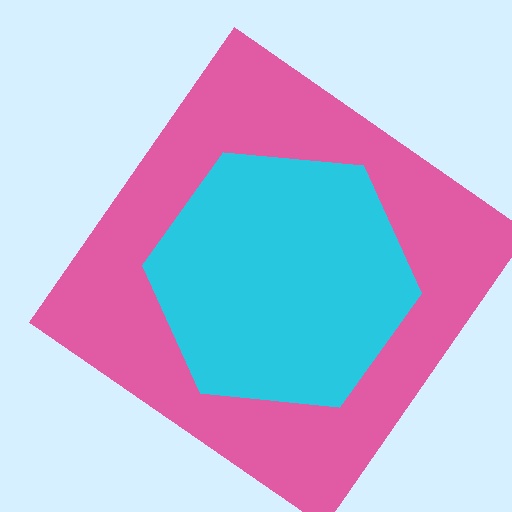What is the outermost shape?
The pink diamond.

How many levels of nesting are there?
2.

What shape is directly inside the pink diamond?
The cyan hexagon.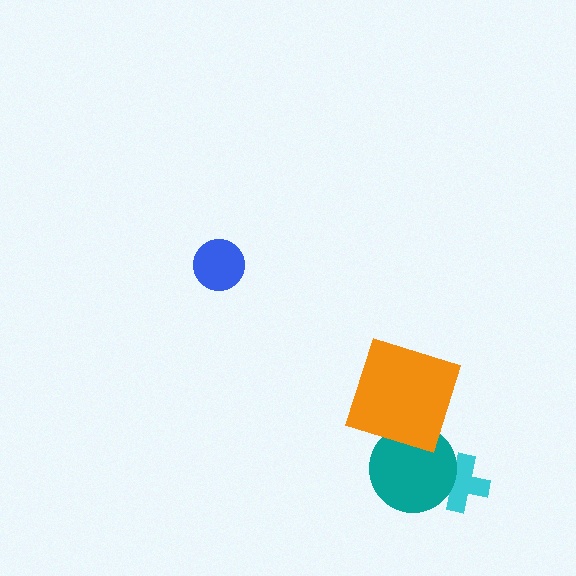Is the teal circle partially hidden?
Yes, it is partially covered by another shape.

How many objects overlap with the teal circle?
2 objects overlap with the teal circle.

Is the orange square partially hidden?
No, no other shape covers it.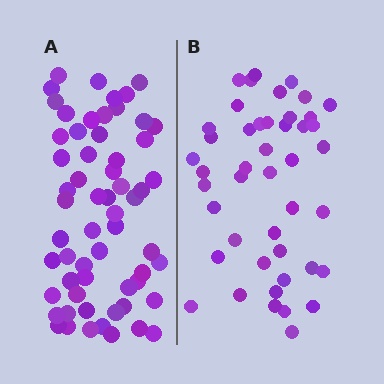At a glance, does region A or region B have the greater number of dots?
Region A (the left region) has more dots.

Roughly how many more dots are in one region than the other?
Region A has approximately 15 more dots than region B.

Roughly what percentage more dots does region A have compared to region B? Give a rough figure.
About 35% more.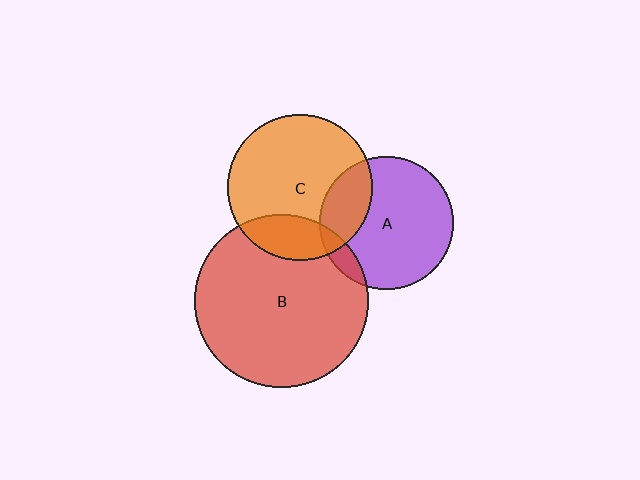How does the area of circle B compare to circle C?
Approximately 1.4 times.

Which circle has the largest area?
Circle B (red).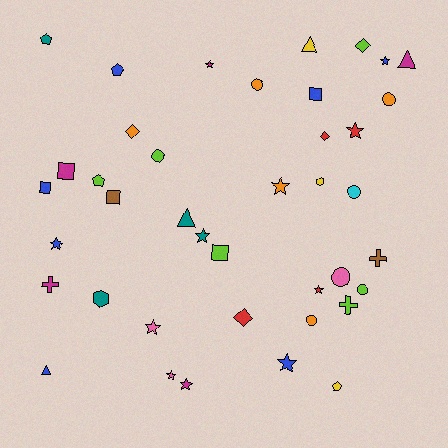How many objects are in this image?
There are 40 objects.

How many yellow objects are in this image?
There are 3 yellow objects.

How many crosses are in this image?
There are 3 crosses.